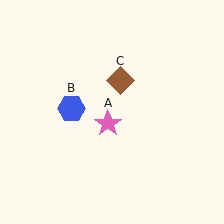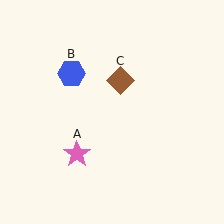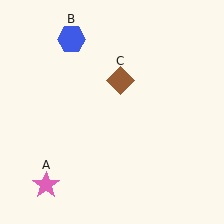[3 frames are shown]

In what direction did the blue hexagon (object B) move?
The blue hexagon (object B) moved up.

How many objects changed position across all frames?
2 objects changed position: pink star (object A), blue hexagon (object B).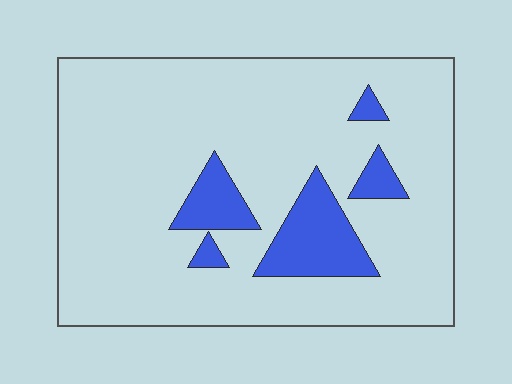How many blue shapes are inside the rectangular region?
5.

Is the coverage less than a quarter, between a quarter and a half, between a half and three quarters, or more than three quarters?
Less than a quarter.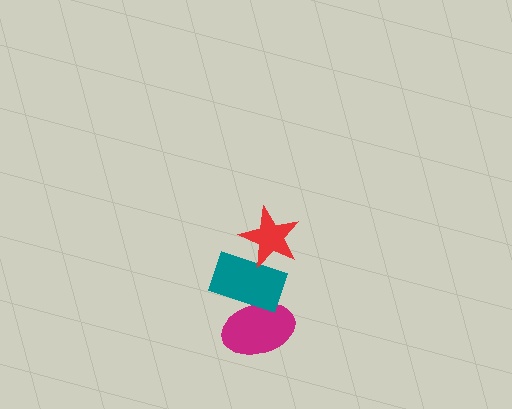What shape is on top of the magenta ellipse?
The teal rectangle is on top of the magenta ellipse.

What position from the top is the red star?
The red star is 1st from the top.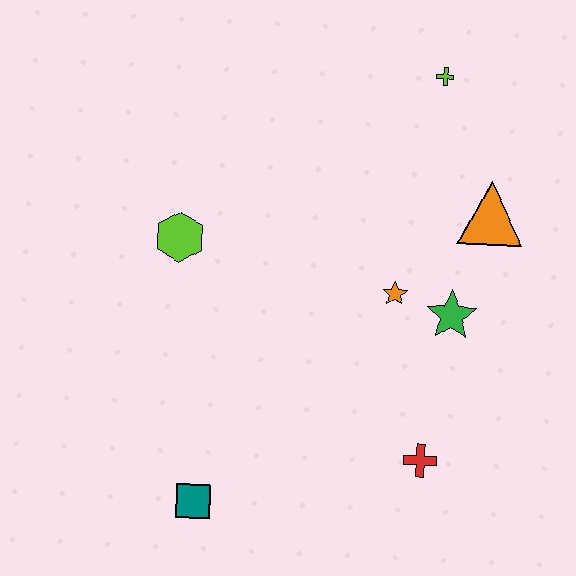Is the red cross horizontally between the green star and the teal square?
Yes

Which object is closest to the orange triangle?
The green star is closest to the orange triangle.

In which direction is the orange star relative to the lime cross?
The orange star is below the lime cross.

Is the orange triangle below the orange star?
No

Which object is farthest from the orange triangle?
The teal square is farthest from the orange triangle.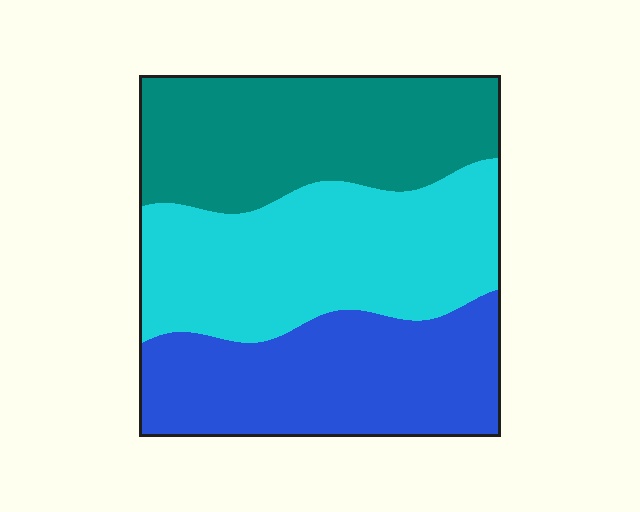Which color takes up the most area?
Cyan, at roughly 35%.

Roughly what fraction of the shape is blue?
Blue covers around 30% of the shape.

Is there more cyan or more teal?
Cyan.